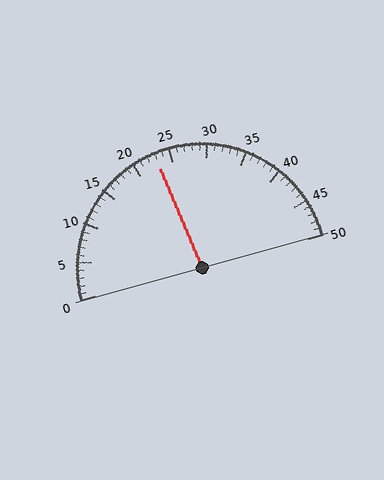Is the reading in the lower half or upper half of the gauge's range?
The reading is in the lower half of the range (0 to 50).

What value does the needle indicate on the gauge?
The needle indicates approximately 23.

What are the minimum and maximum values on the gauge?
The gauge ranges from 0 to 50.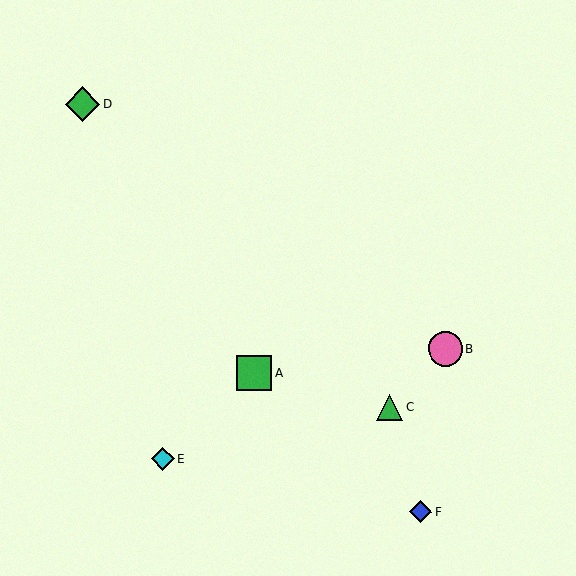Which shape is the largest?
The green square (labeled A) is the largest.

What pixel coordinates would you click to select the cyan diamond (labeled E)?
Click at (163, 458) to select the cyan diamond E.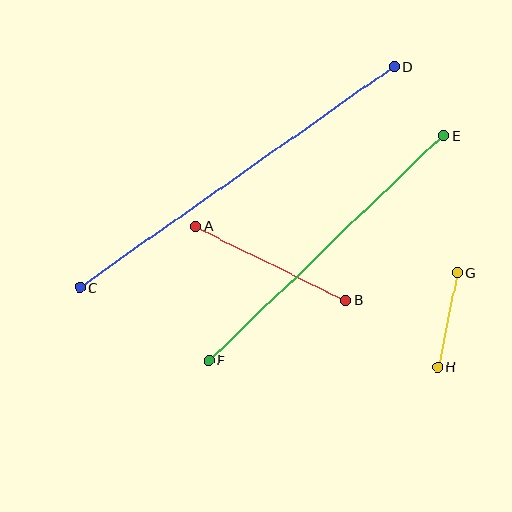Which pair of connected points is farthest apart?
Points C and D are farthest apart.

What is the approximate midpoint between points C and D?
The midpoint is at approximately (237, 177) pixels.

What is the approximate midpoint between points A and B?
The midpoint is at approximately (271, 263) pixels.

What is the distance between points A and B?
The distance is approximately 167 pixels.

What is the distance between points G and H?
The distance is approximately 96 pixels.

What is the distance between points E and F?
The distance is approximately 326 pixels.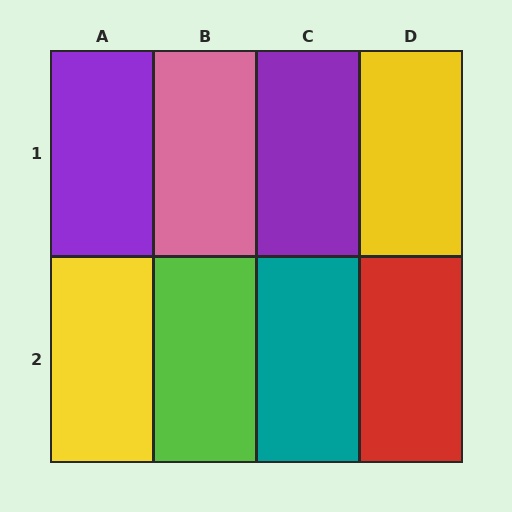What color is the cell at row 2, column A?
Yellow.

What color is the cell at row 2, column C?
Teal.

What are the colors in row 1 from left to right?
Purple, pink, purple, yellow.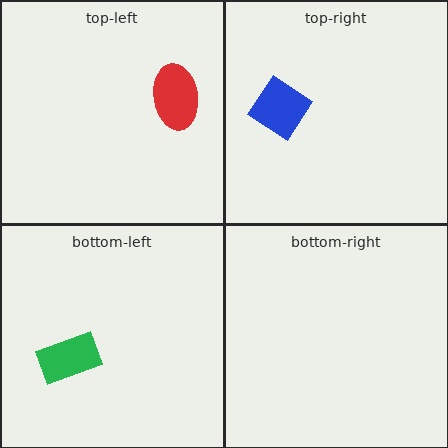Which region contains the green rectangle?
The bottom-left region.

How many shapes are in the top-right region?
1.